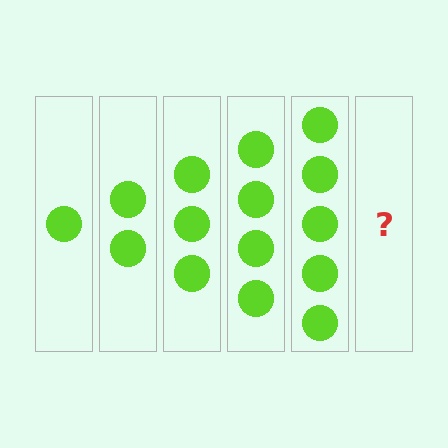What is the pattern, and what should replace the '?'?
The pattern is that each step adds one more circle. The '?' should be 6 circles.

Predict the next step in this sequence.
The next step is 6 circles.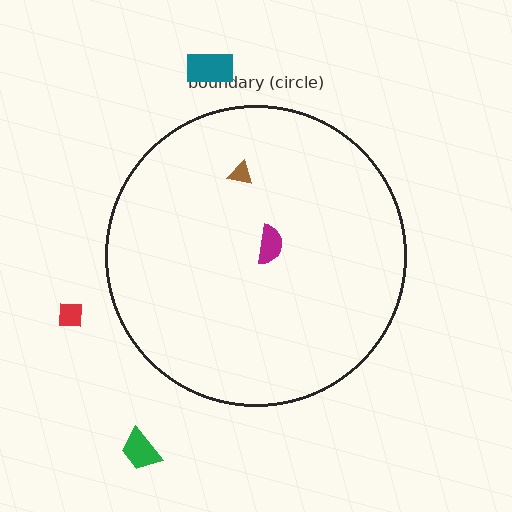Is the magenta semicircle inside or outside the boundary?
Inside.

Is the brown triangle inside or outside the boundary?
Inside.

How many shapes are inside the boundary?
2 inside, 3 outside.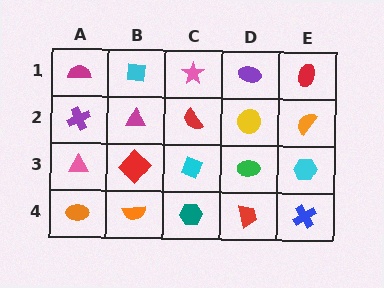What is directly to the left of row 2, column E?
A yellow circle.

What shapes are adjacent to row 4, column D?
A green ellipse (row 3, column D), a teal hexagon (row 4, column C), a blue cross (row 4, column E).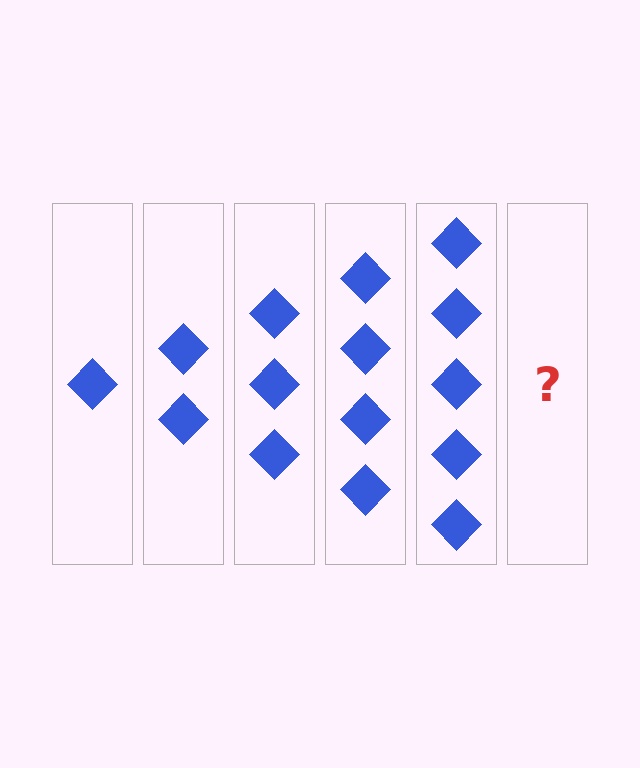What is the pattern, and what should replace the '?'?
The pattern is that each step adds one more diamond. The '?' should be 6 diamonds.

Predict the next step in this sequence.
The next step is 6 diamonds.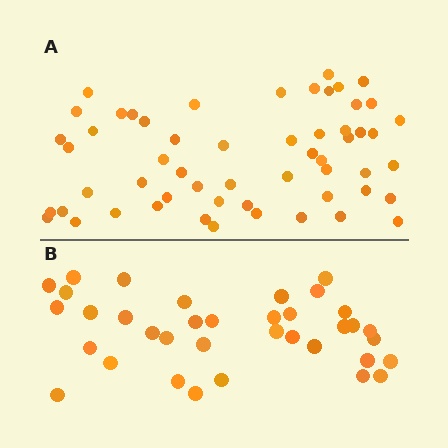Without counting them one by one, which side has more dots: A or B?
Region A (the top region) has more dots.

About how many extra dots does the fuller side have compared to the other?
Region A has approximately 20 more dots than region B.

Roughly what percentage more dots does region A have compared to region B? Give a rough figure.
About 55% more.